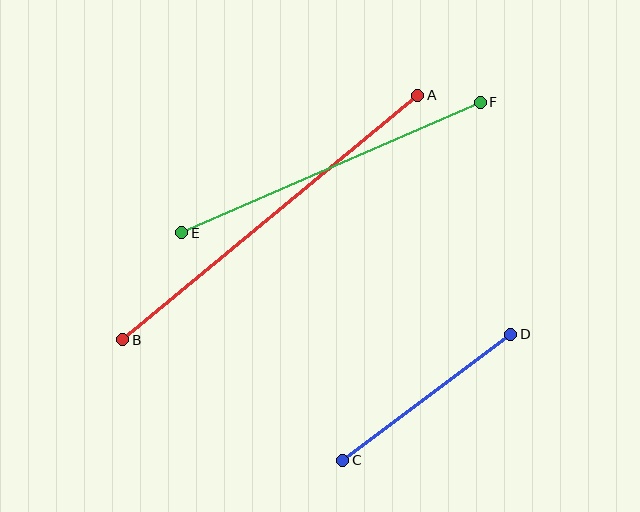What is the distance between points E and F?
The distance is approximately 326 pixels.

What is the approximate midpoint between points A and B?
The midpoint is at approximately (270, 218) pixels.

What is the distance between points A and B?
The distance is approximately 384 pixels.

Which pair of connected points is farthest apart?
Points A and B are farthest apart.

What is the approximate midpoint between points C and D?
The midpoint is at approximately (427, 397) pixels.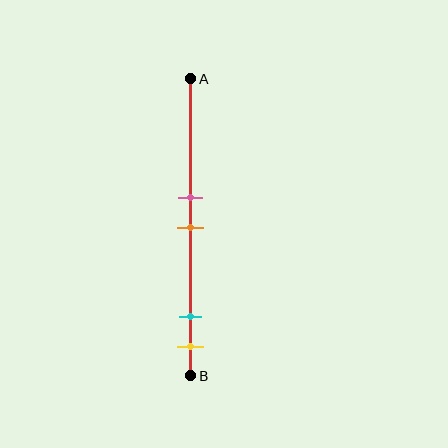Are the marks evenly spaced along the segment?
No, the marks are not evenly spaced.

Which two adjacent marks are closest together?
The pink and orange marks are the closest adjacent pair.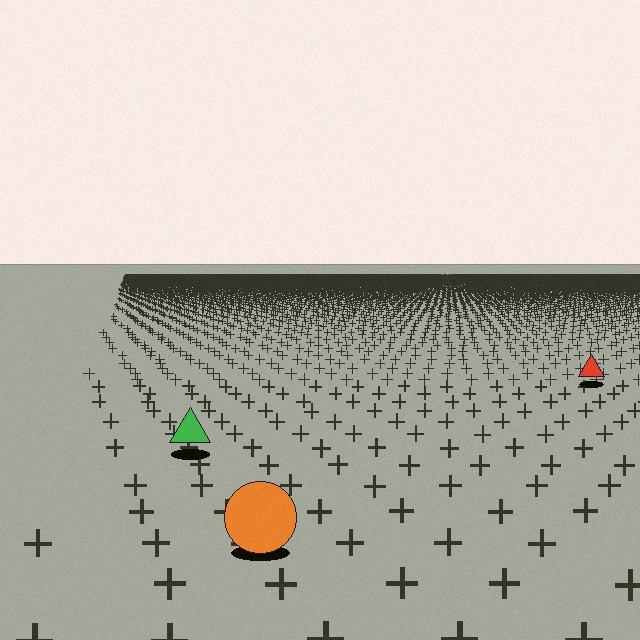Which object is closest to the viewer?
The orange circle is closest. The texture marks near it are larger and more spread out.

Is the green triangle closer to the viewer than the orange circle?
No. The orange circle is closer — you can tell from the texture gradient: the ground texture is coarser near it.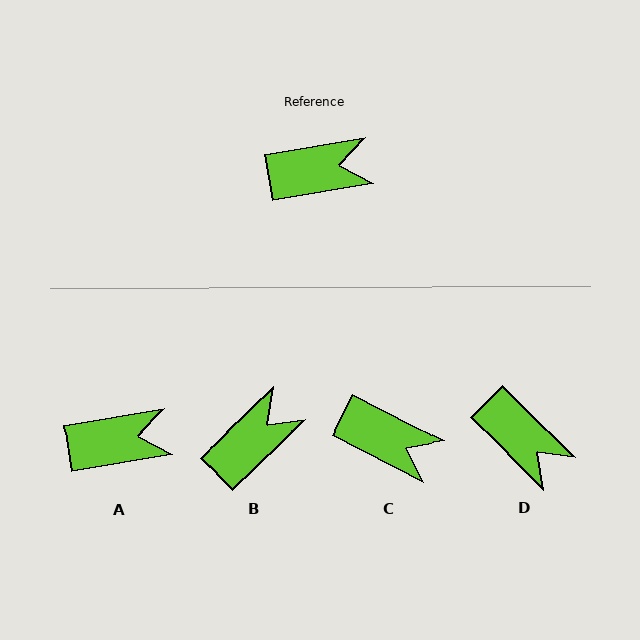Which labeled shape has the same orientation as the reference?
A.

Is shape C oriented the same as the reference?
No, it is off by about 37 degrees.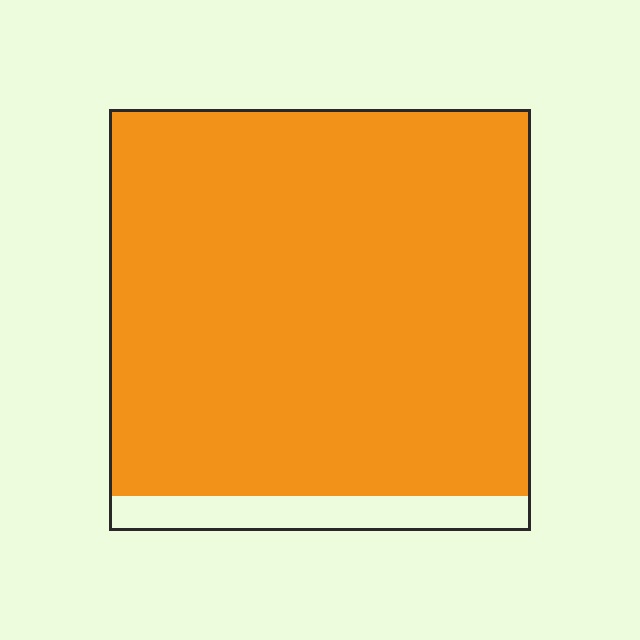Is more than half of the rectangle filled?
Yes.